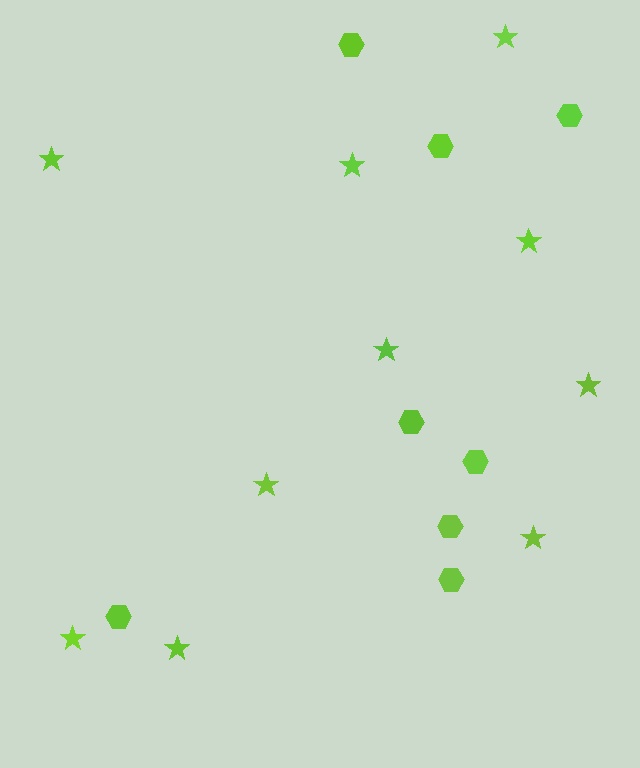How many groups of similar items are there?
There are 2 groups: one group of hexagons (8) and one group of stars (10).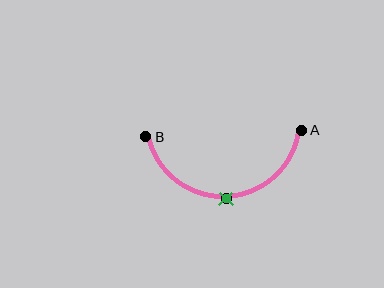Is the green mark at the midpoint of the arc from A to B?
Yes. The green mark lies on the arc at equal arc-length from both A and B — it is the arc midpoint.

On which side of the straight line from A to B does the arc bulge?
The arc bulges below the straight line connecting A and B.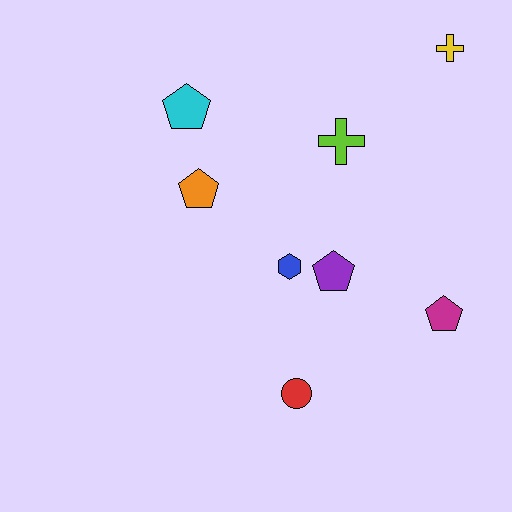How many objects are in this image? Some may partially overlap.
There are 8 objects.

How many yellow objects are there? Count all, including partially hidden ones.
There is 1 yellow object.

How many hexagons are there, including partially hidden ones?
There is 1 hexagon.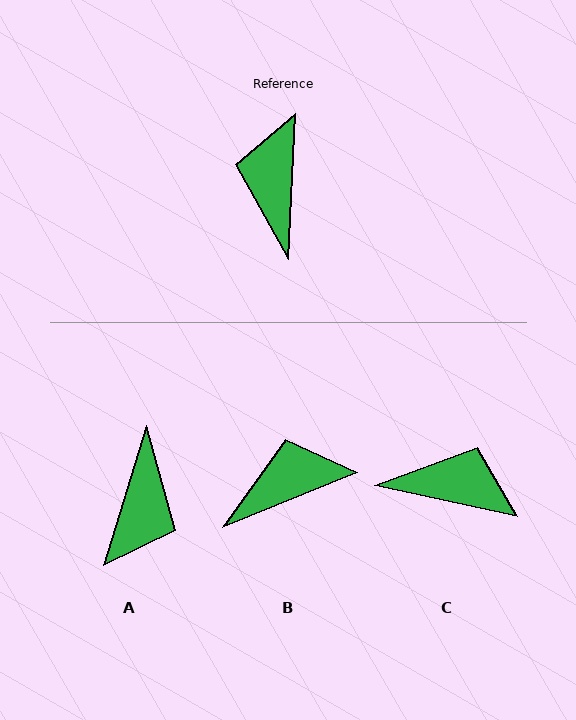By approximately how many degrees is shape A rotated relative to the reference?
Approximately 166 degrees counter-clockwise.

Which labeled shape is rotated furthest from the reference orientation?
A, about 166 degrees away.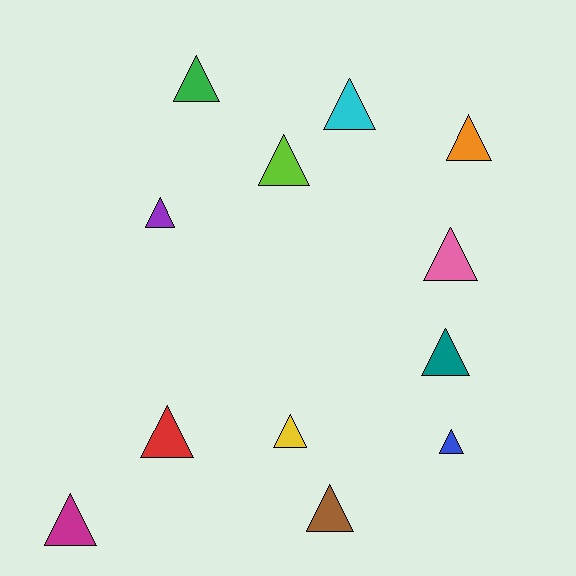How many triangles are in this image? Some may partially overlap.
There are 12 triangles.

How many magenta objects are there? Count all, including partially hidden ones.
There is 1 magenta object.